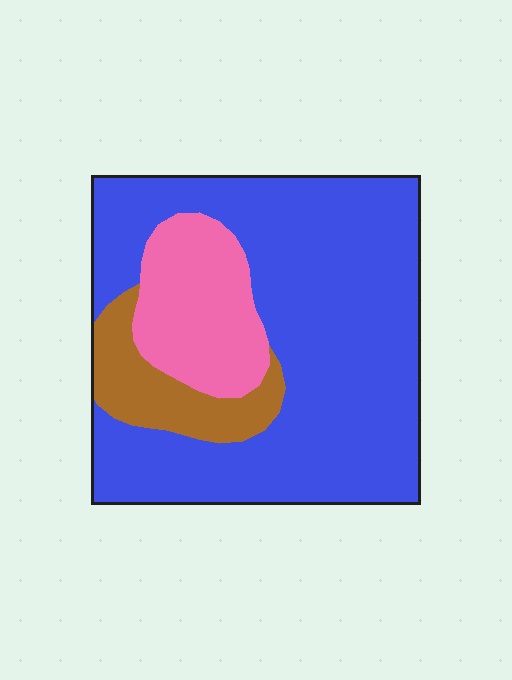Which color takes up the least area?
Brown, at roughly 10%.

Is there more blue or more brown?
Blue.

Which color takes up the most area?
Blue, at roughly 70%.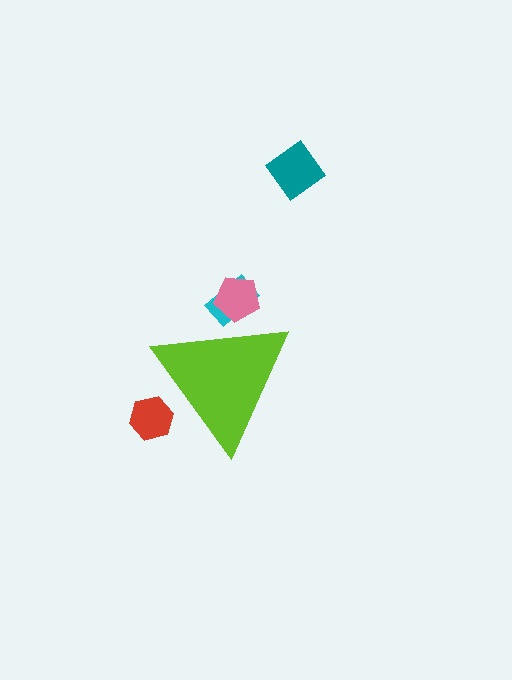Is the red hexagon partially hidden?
Yes, the red hexagon is partially hidden behind the lime triangle.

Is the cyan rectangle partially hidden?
Yes, the cyan rectangle is partially hidden behind the lime triangle.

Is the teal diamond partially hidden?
No, the teal diamond is fully visible.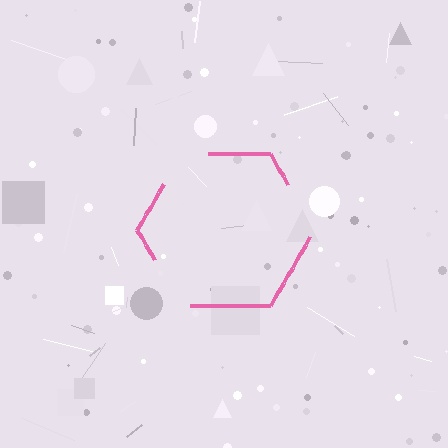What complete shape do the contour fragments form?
The contour fragments form a hexagon.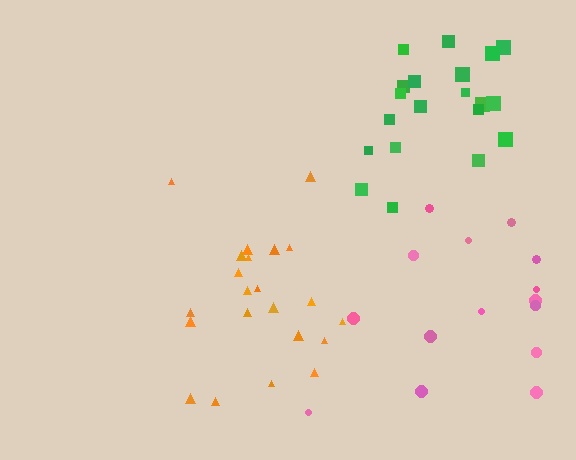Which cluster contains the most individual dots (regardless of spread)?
Orange (22).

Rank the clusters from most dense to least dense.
green, orange, pink.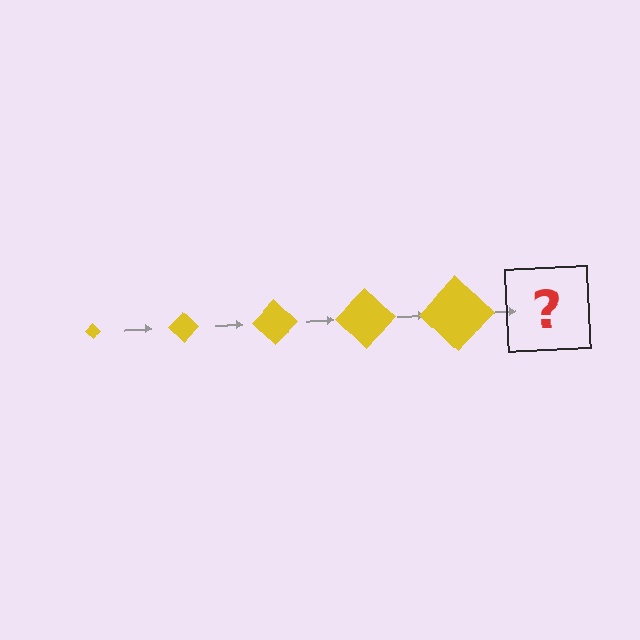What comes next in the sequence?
The next element should be a yellow diamond, larger than the previous one.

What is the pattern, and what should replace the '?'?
The pattern is that the diamond gets progressively larger each step. The '?' should be a yellow diamond, larger than the previous one.